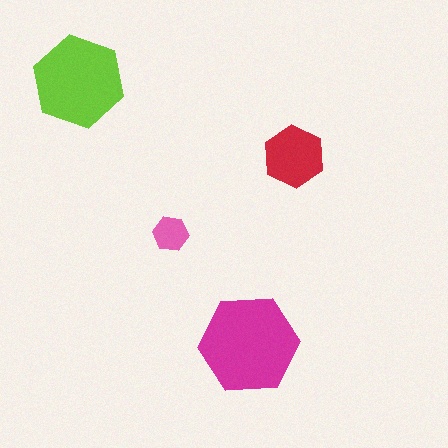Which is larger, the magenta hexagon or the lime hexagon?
The magenta one.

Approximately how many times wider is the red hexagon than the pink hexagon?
About 1.5 times wider.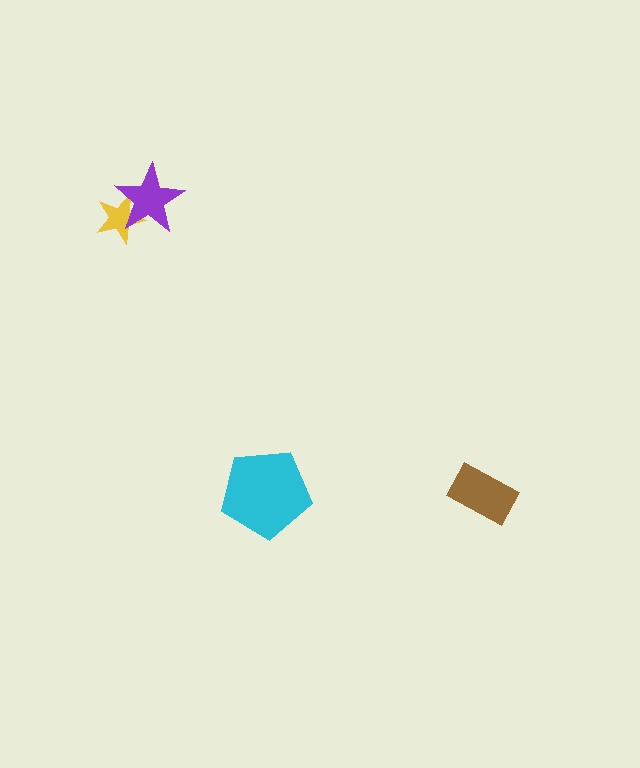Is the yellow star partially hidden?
Yes, it is partially covered by another shape.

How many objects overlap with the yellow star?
1 object overlaps with the yellow star.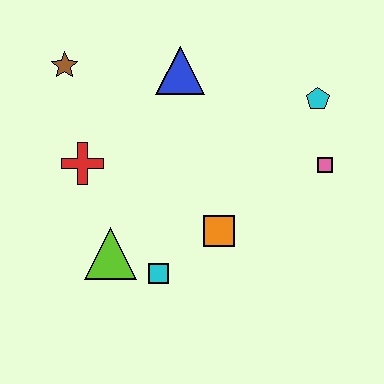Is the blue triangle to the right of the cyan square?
Yes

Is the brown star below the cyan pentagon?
No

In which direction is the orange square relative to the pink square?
The orange square is to the left of the pink square.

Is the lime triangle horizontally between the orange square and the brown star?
Yes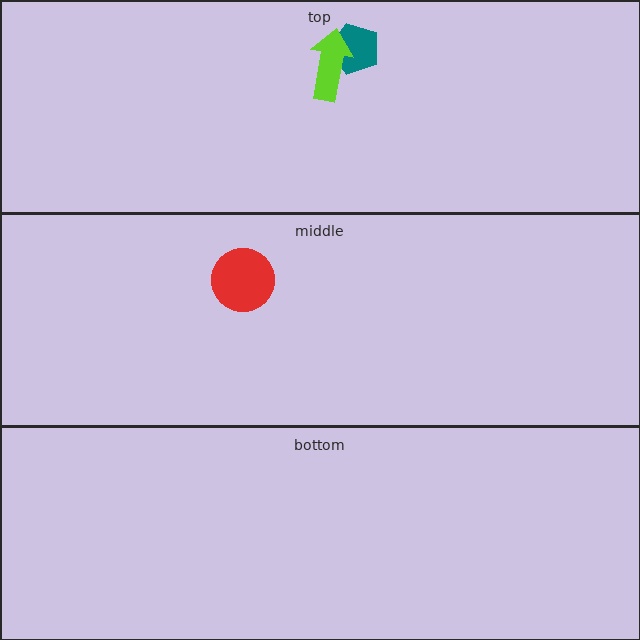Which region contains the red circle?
The middle region.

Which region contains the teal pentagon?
The top region.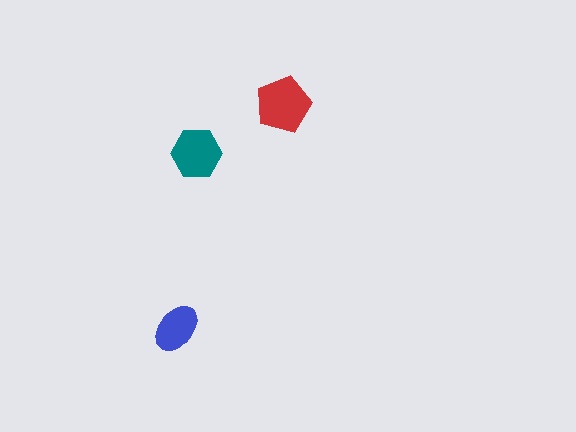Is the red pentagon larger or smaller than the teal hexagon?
Larger.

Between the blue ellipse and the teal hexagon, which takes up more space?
The teal hexagon.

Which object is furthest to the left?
The blue ellipse is leftmost.